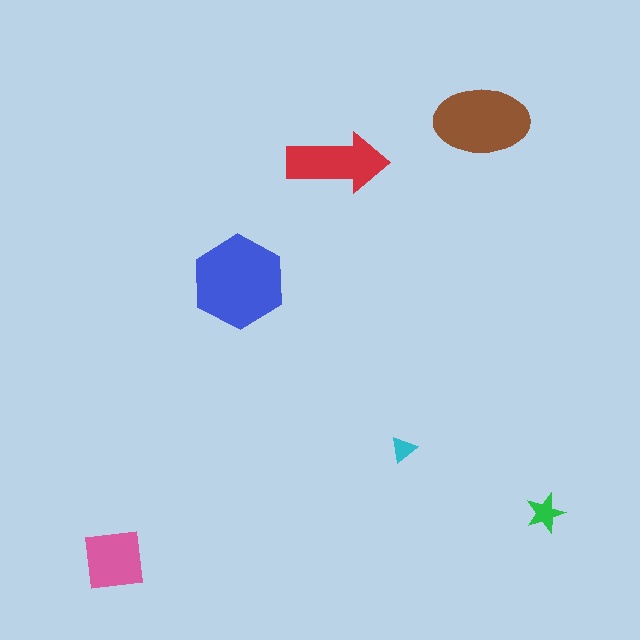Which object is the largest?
The blue hexagon.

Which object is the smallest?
The cyan triangle.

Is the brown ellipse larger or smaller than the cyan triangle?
Larger.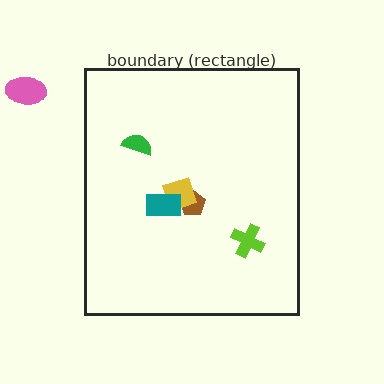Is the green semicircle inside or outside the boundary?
Inside.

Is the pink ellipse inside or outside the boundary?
Outside.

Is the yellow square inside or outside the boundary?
Inside.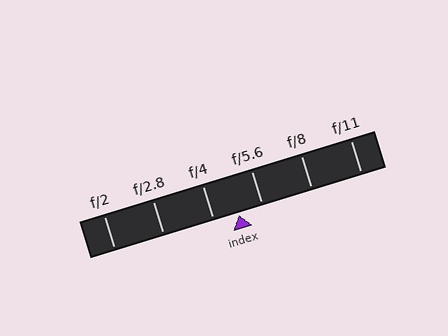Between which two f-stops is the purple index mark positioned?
The index mark is between f/4 and f/5.6.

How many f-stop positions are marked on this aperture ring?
There are 6 f-stop positions marked.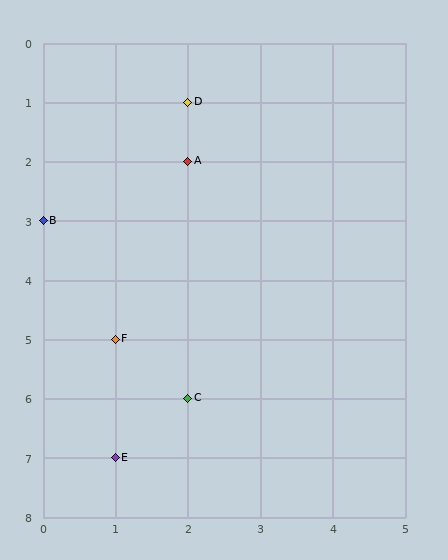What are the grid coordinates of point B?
Point B is at grid coordinates (0, 3).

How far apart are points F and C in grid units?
Points F and C are 1 column and 1 row apart (about 1.4 grid units diagonally).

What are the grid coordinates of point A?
Point A is at grid coordinates (2, 2).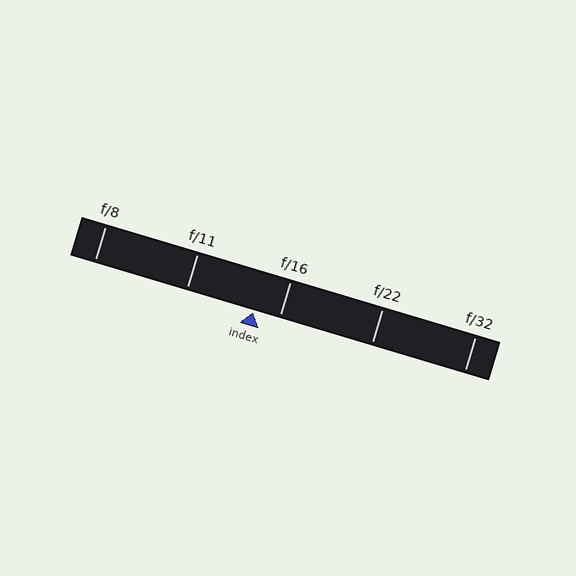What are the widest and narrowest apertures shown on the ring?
The widest aperture shown is f/8 and the narrowest is f/32.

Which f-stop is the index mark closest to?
The index mark is closest to f/16.